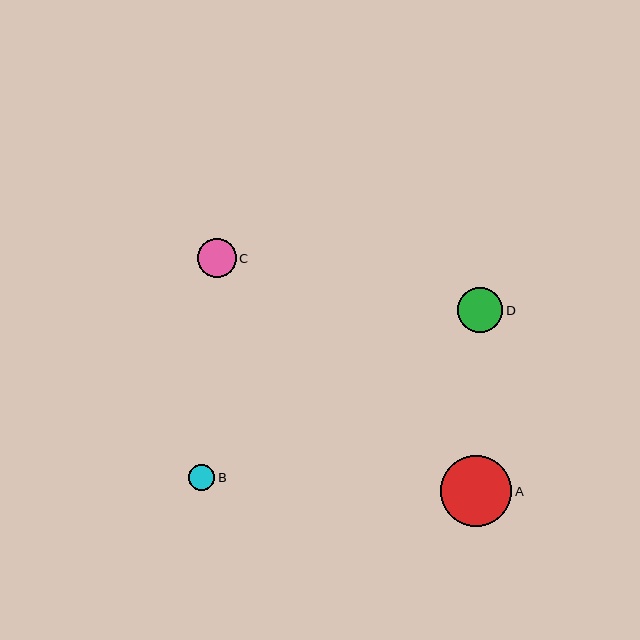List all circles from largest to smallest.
From largest to smallest: A, D, C, B.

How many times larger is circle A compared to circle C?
Circle A is approximately 1.8 times the size of circle C.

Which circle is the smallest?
Circle B is the smallest with a size of approximately 26 pixels.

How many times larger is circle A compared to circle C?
Circle A is approximately 1.8 times the size of circle C.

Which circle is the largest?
Circle A is the largest with a size of approximately 71 pixels.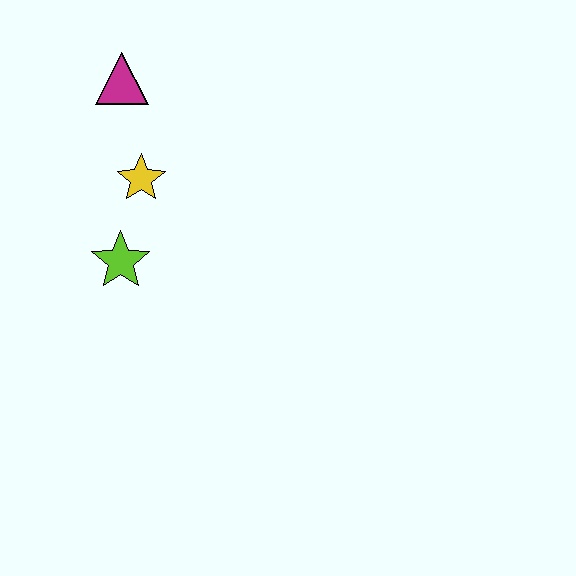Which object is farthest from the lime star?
The magenta triangle is farthest from the lime star.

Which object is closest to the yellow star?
The lime star is closest to the yellow star.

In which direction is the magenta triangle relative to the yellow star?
The magenta triangle is above the yellow star.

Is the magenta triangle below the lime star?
No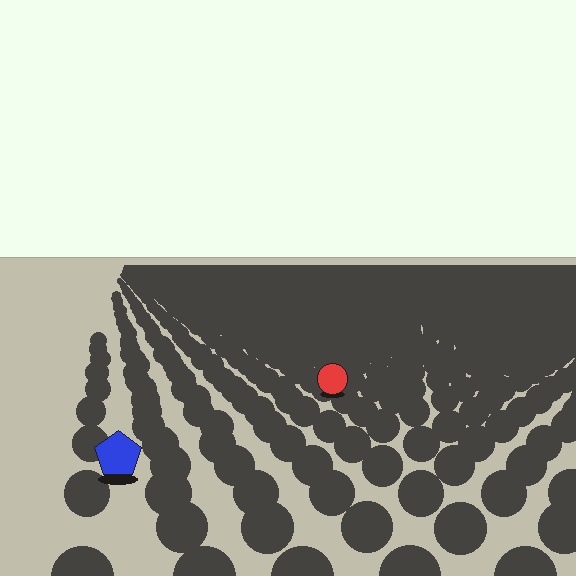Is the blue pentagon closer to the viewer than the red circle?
Yes. The blue pentagon is closer — you can tell from the texture gradient: the ground texture is coarser near it.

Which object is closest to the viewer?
The blue pentagon is closest. The texture marks near it are larger and more spread out.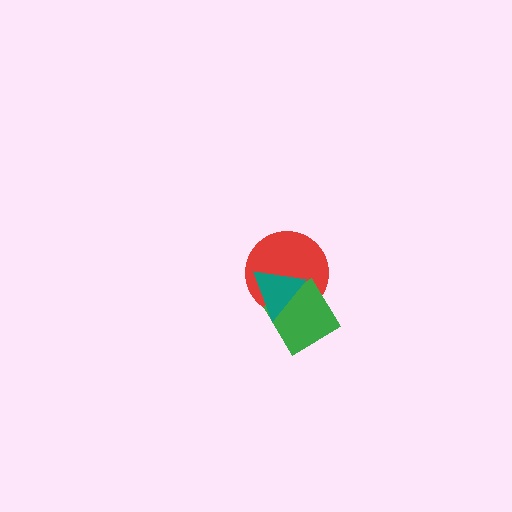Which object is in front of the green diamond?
The teal triangle is in front of the green diamond.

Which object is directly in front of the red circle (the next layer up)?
The green diamond is directly in front of the red circle.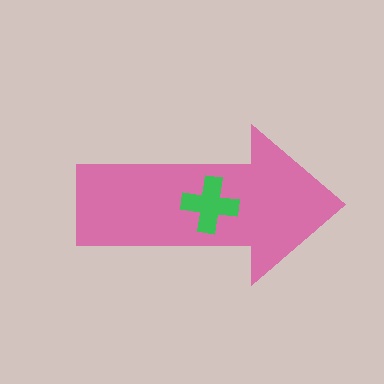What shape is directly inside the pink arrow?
The green cross.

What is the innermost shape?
The green cross.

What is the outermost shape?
The pink arrow.